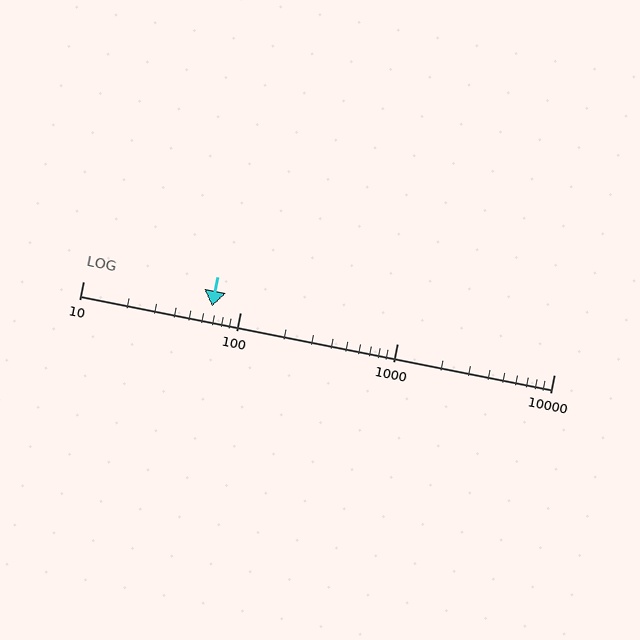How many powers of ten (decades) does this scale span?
The scale spans 3 decades, from 10 to 10000.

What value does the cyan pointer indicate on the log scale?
The pointer indicates approximately 66.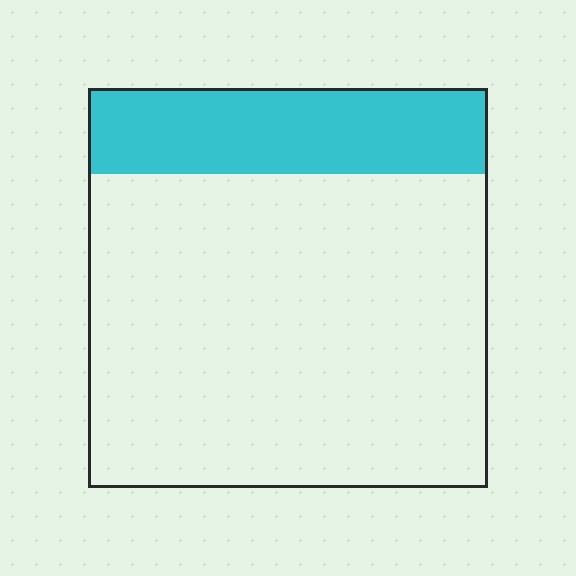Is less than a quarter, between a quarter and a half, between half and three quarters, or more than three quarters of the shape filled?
Less than a quarter.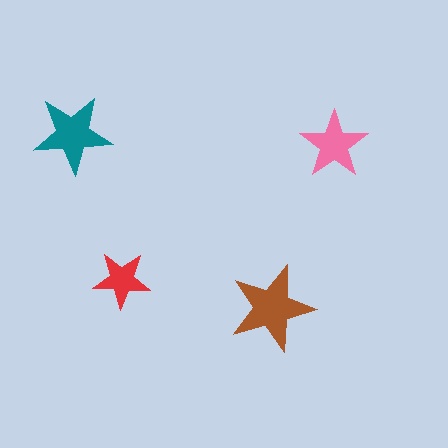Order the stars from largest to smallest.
the brown one, the teal one, the pink one, the red one.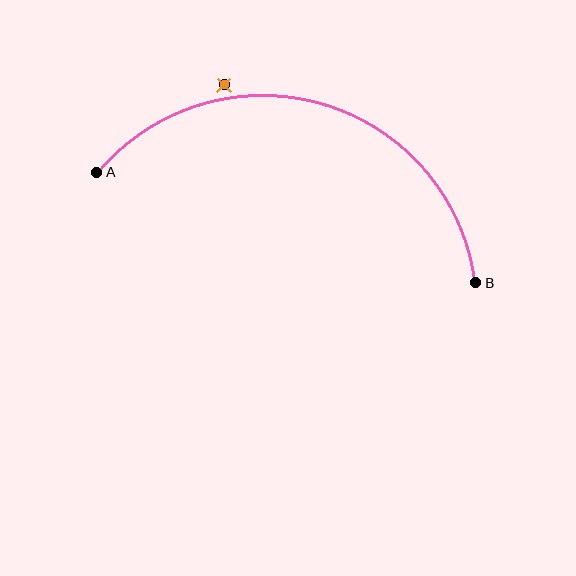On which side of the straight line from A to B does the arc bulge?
The arc bulges above the straight line connecting A and B.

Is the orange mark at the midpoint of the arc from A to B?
No — the orange mark does not lie on the arc at all. It sits slightly outside the curve.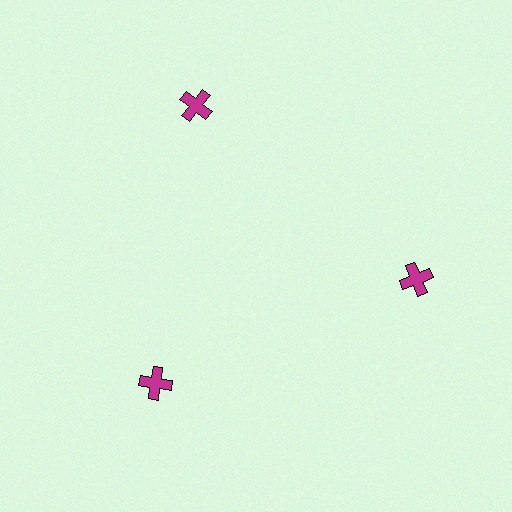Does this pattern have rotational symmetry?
Yes, this pattern has 3-fold rotational symmetry. It looks the same after rotating 120 degrees around the center.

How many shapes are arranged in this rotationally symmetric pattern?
There are 3 shapes, arranged in 3 groups of 1.